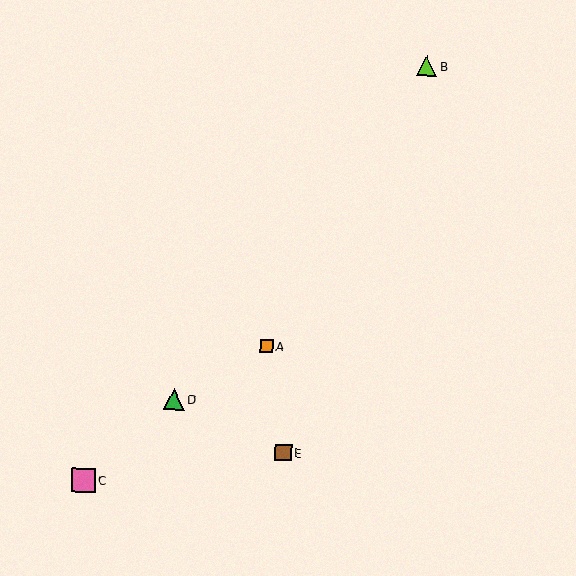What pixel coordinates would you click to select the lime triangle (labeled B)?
Click at (427, 66) to select the lime triangle B.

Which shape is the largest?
The pink square (labeled C) is the largest.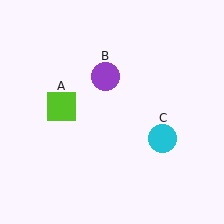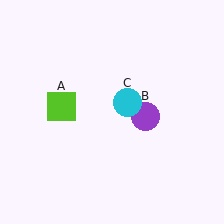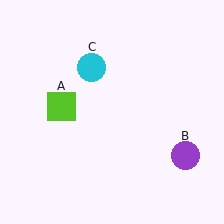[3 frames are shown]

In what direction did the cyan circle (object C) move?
The cyan circle (object C) moved up and to the left.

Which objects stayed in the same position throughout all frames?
Lime square (object A) remained stationary.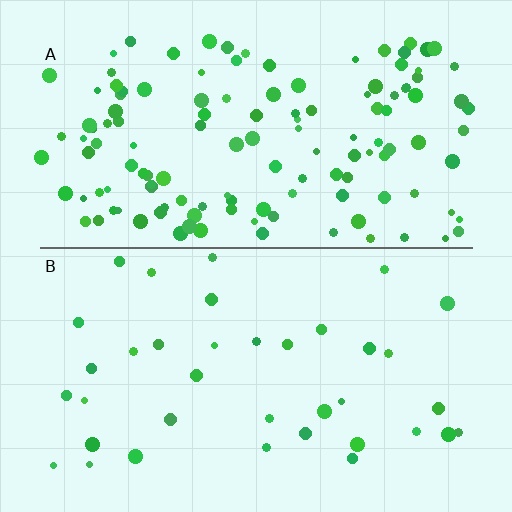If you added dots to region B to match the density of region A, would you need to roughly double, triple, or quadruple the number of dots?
Approximately quadruple.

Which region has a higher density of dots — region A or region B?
A (the top).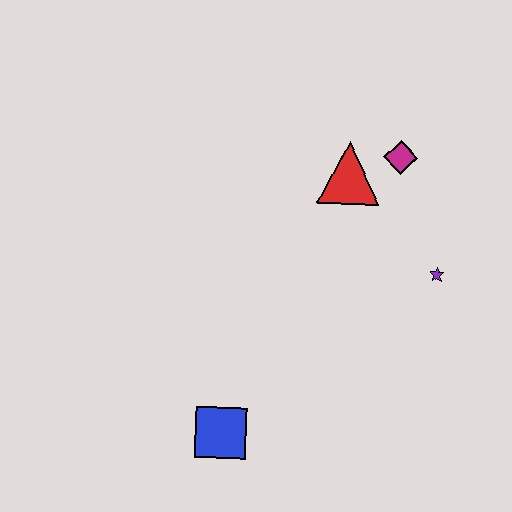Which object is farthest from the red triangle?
The blue square is farthest from the red triangle.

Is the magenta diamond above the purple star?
Yes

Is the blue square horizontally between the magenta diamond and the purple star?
No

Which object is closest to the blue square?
The purple star is closest to the blue square.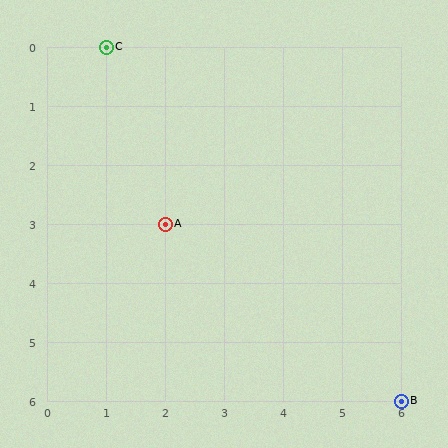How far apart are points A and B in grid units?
Points A and B are 4 columns and 3 rows apart (about 5.0 grid units diagonally).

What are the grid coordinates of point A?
Point A is at grid coordinates (2, 3).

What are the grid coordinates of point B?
Point B is at grid coordinates (6, 6).